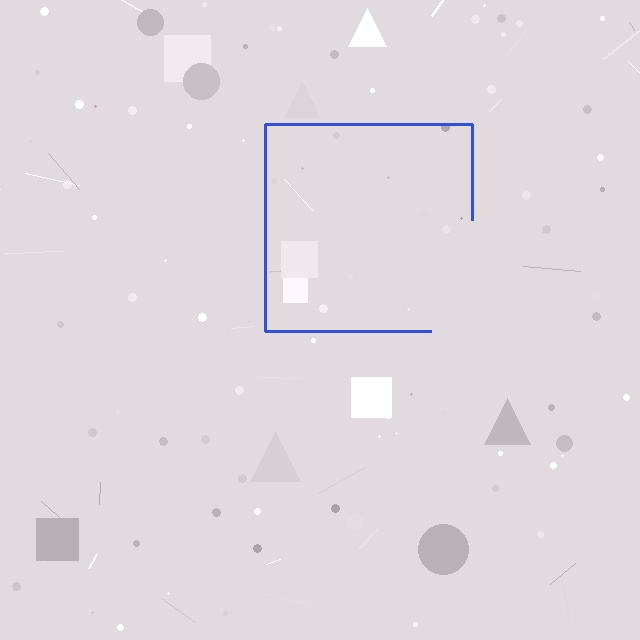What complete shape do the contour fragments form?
The contour fragments form a square.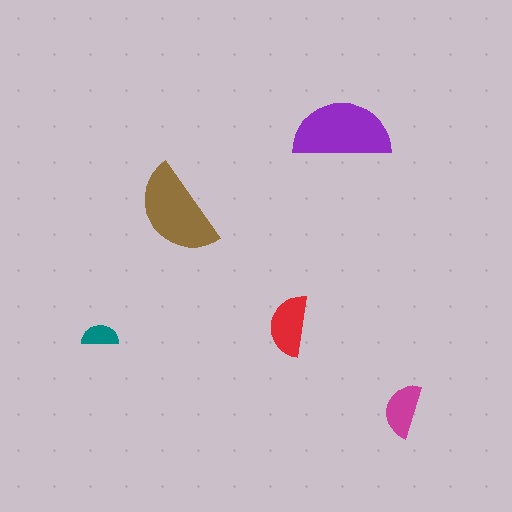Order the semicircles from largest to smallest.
the purple one, the brown one, the red one, the magenta one, the teal one.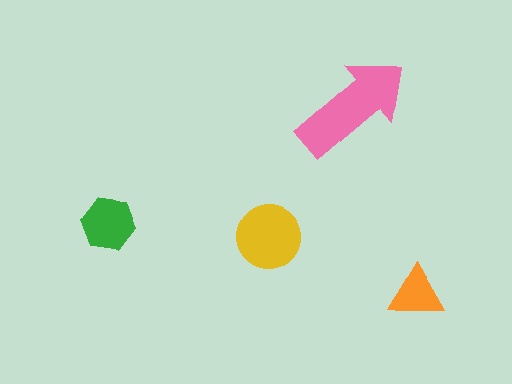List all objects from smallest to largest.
The orange triangle, the green hexagon, the yellow circle, the pink arrow.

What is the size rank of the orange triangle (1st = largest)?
4th.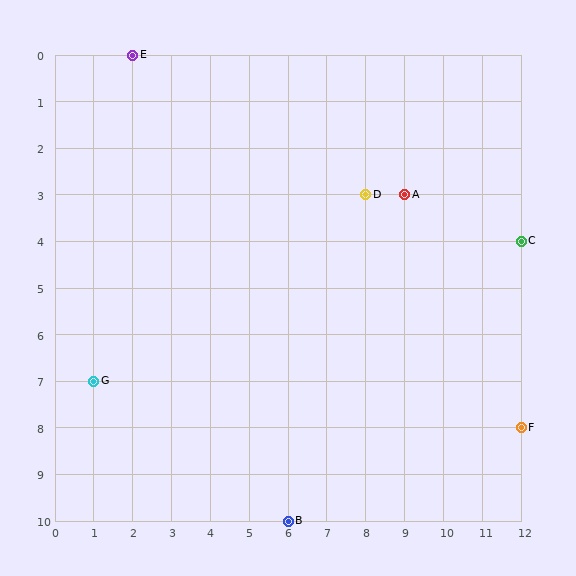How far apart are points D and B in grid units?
Points D and B are 2 columns and 7 rows apart (about 7.3 grid units diagonally).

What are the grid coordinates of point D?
Point D is at grid coordinates (8, 3).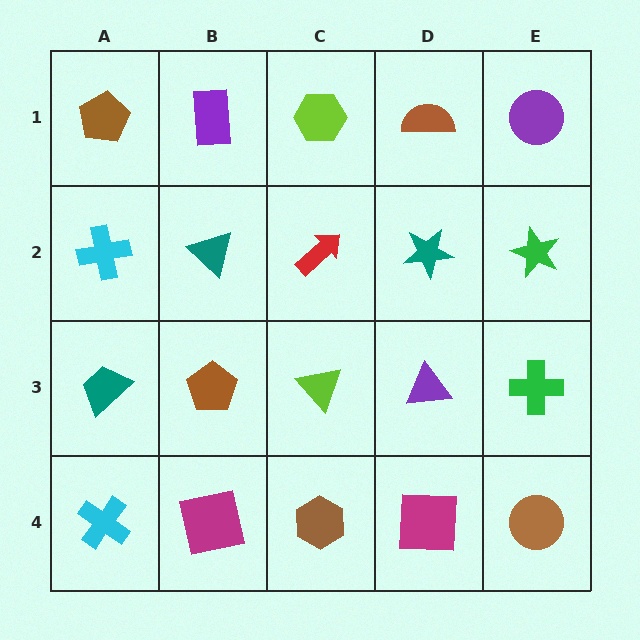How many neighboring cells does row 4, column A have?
2.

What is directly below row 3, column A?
A cyan cross.